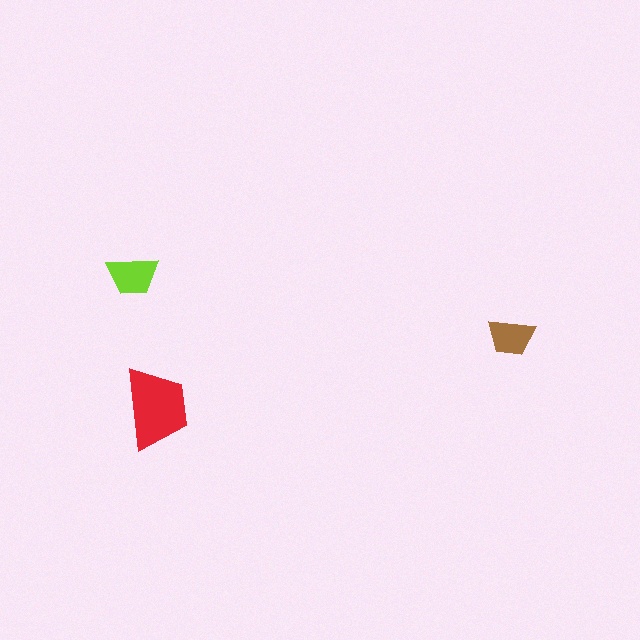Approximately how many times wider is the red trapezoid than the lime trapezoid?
About 1.5 times wider.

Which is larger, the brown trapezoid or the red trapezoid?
The red one.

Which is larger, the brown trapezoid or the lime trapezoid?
The lime one.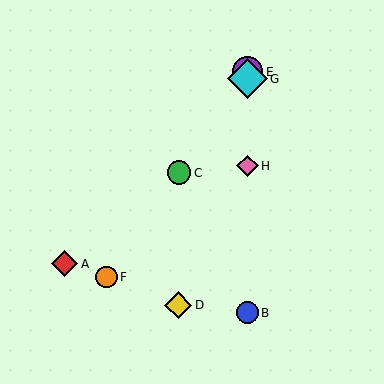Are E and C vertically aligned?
No, E is at x≈247 and C is at x≈179.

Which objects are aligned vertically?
Objects B, E, G, H are aligned vertically.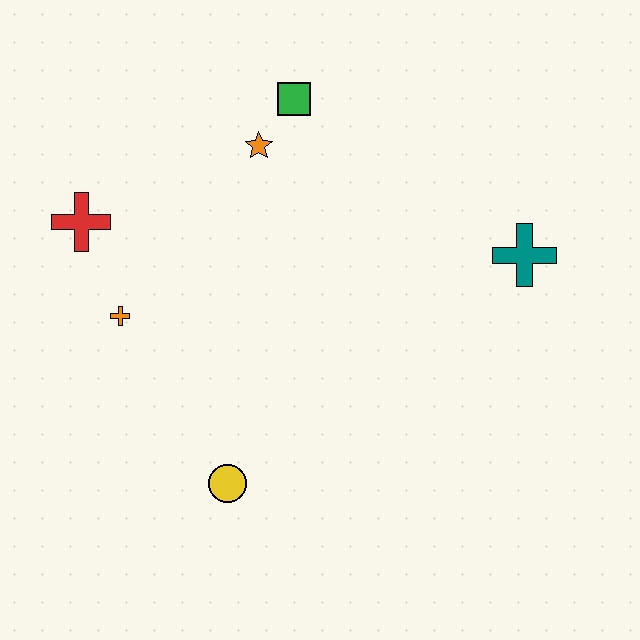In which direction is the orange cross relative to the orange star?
The orange cross is below the orange star.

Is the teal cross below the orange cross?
No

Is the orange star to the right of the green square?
No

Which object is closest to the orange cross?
The red cross is closest to the orange cross.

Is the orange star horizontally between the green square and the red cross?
Yes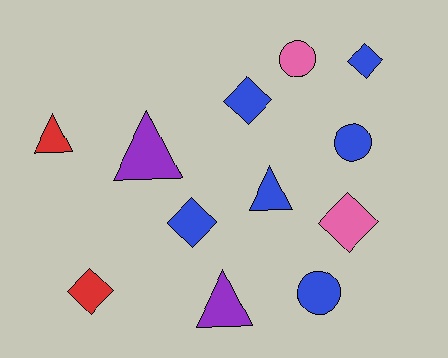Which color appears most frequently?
Blue, with 6 objects.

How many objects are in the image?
There are 12 objects.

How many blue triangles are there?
There is 1 blue triangle.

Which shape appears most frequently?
Diamond, with 5 objects.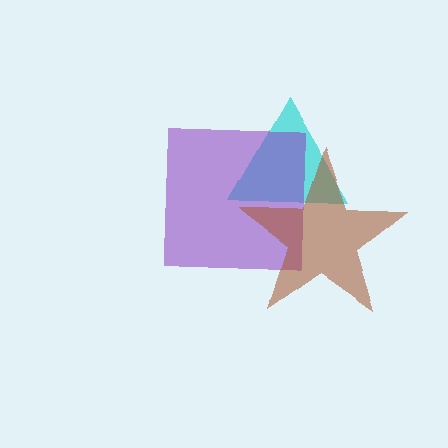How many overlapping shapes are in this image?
There are 3 overlapping shapes in the image.